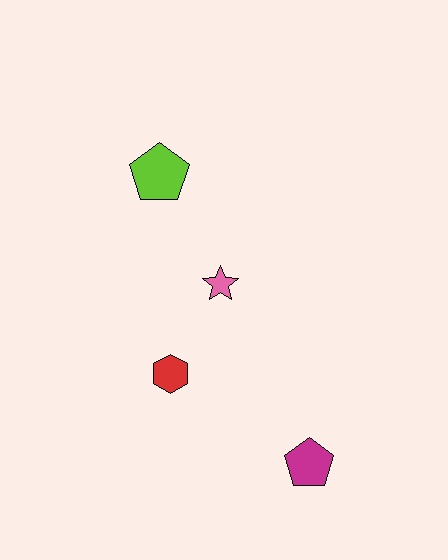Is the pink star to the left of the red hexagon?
No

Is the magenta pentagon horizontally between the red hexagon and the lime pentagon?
No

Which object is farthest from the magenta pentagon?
The lime pentagon is farthest from the magenta pentagon.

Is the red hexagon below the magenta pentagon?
No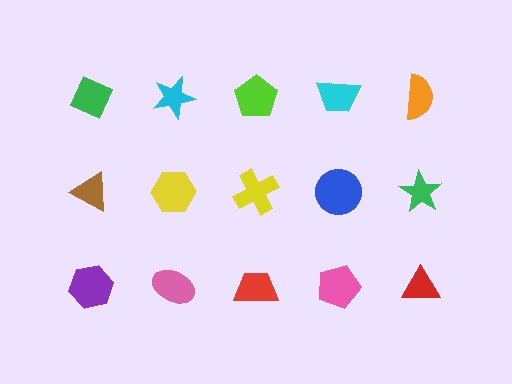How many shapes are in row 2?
5 shapes.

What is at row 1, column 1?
A green diamond.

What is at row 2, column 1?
A brown triangle.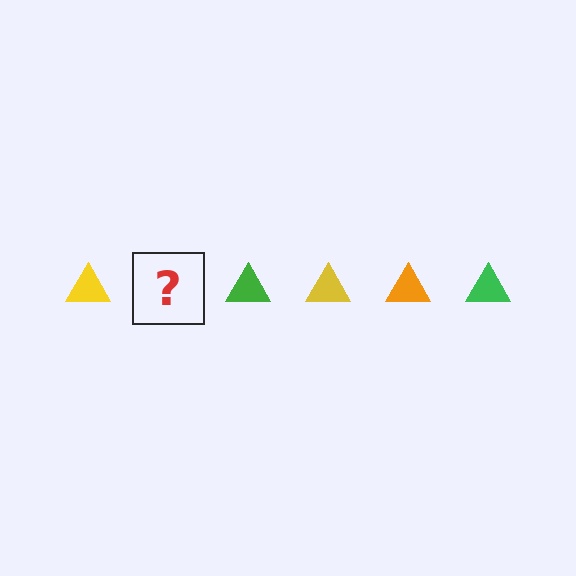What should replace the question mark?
The question mark should be replaced with an orange triangle.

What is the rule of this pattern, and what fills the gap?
The rule is that the pattern cycles through yellow, orange, green triangles. The gap should be filled with an orange triangle.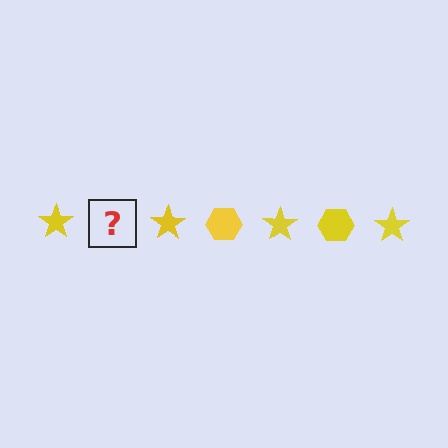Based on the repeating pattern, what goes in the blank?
The blank should be a yellow hexagon.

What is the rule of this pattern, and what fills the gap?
The rule is that the pattern cycles through star, hexagon shapes in yellow. The gap should be filled with a yellow hexagon.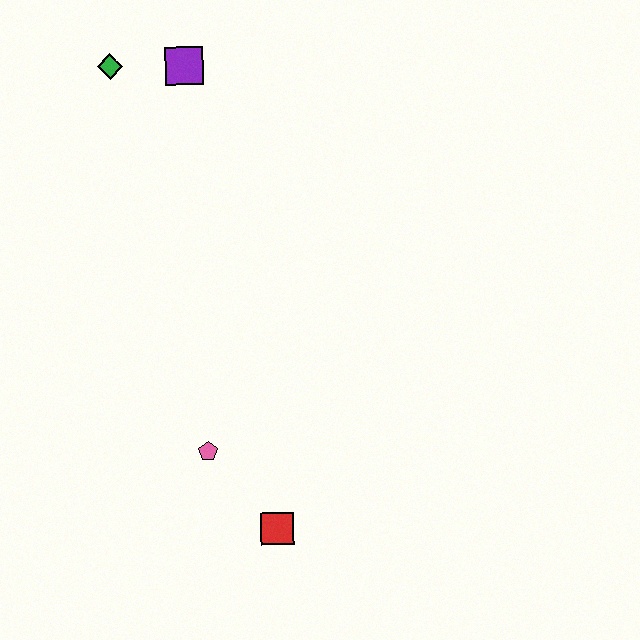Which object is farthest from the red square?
The green diamond is farthest from the red square.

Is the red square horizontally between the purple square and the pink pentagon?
No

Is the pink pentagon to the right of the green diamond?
Yes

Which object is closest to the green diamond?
The purple square is closest to the green diamond.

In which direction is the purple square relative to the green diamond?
The purple square is to the right of the green diamond.